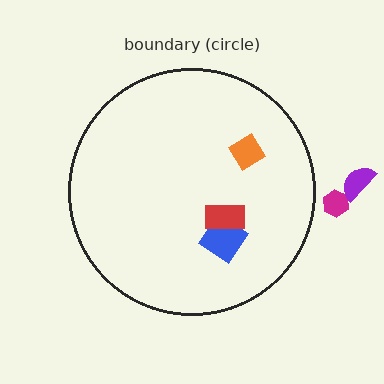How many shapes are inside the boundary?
3 inside, 2 outside.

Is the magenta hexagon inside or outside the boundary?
Outside.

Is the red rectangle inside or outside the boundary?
Inside.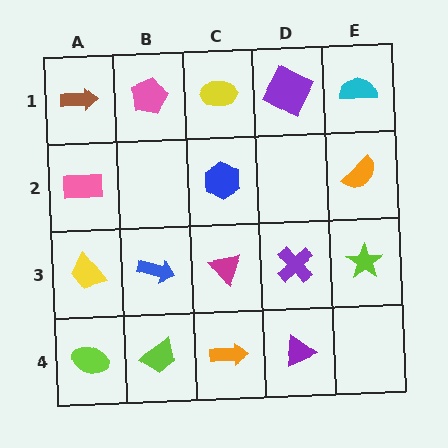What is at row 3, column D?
A purple cross.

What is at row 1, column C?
A yellow ellipse.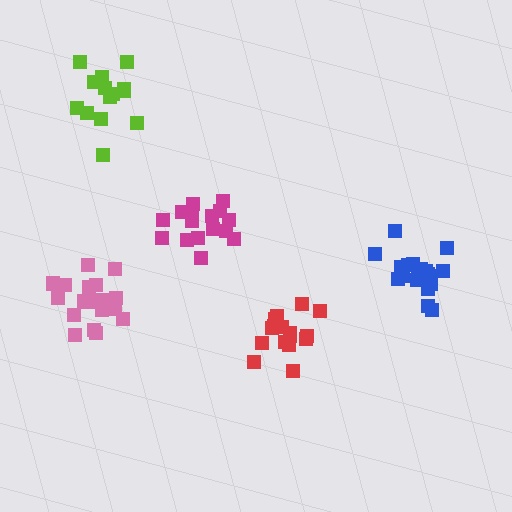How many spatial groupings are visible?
There are 5 spatial groupings.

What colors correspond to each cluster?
The clusters are colored: magenta, blue, pink, red, lime.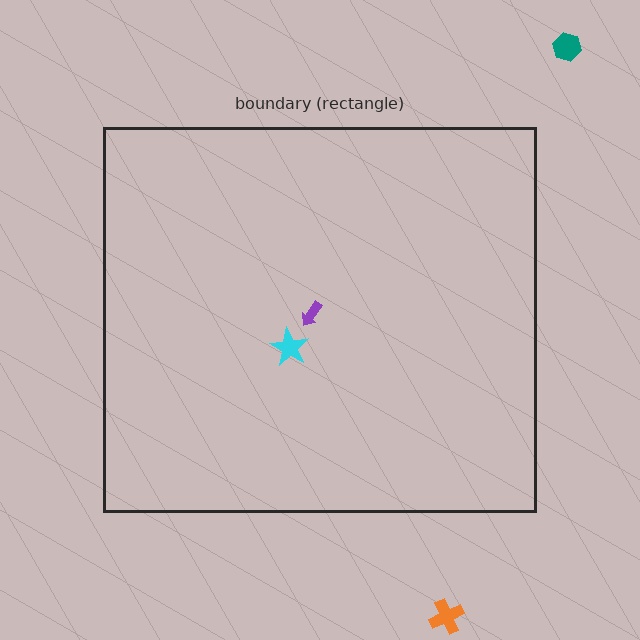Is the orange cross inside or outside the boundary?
Outside.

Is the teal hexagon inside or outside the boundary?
Outside.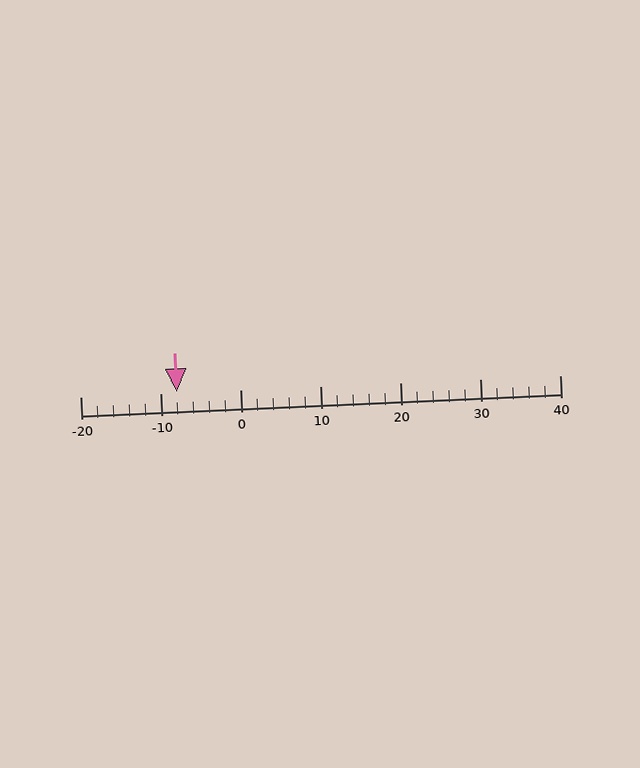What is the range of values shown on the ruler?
The ruler shows values from -20 to 40.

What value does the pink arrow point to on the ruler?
The pink arrow points to approximately -8.